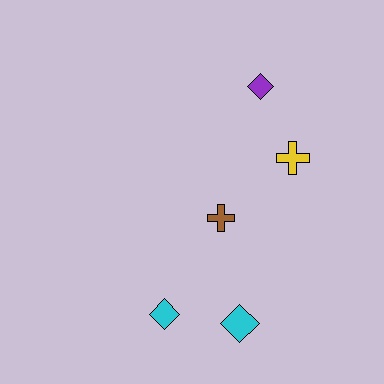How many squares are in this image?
There are no squares.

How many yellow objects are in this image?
There is 1 yellow object.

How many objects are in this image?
There are 5 objects.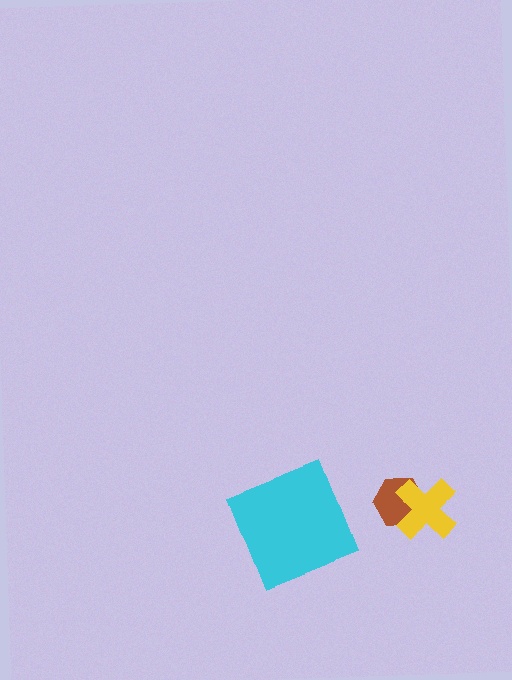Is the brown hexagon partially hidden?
Yes, it is partially covered by another shape.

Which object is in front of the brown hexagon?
The yellow cross is in front of the brown hexagon.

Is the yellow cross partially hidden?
No, no other shape covers it.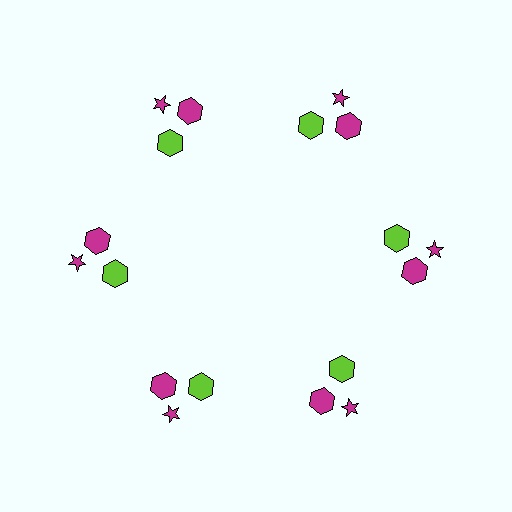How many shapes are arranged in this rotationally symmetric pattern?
There are 18 shapes, arranged in 6 groups of 3.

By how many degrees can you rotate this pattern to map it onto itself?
The pattern maps onto itself every 60 degrees of rotation.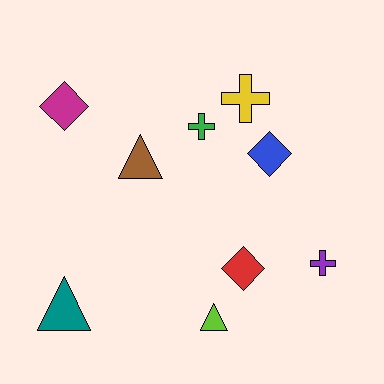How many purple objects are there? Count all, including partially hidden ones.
There is 1 purple object.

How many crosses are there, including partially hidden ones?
There are 3 crosses.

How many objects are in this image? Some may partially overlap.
There are 9 objects.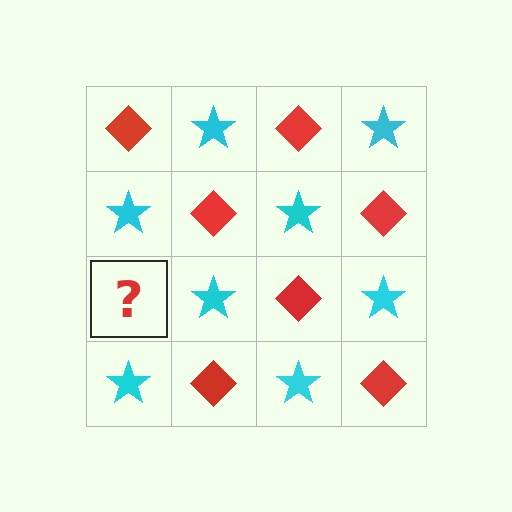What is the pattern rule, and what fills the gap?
The rule is that it alternates red diamond and cyan star in a checkerboard pattern. The gap should be filled with a red diamond.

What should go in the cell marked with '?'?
The missing cell should contain a red diamond.